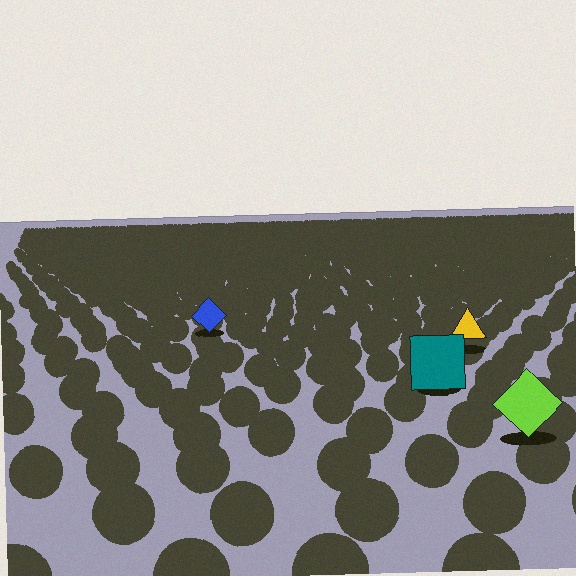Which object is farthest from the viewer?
The blue diamond is farthest from the viewer. It appears smaller and the ground texture around it is denser.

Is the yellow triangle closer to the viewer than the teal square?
No. The teal square is closer — you can tell from the texture gradient: the ground texture is coarser near it.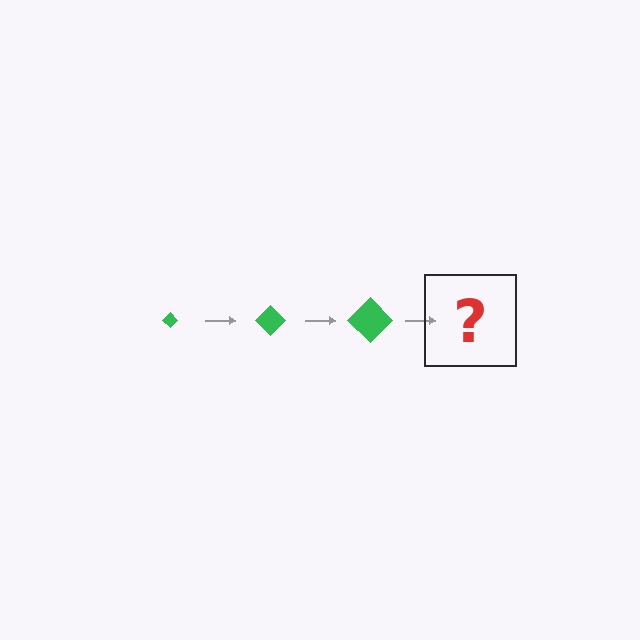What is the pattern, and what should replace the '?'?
The pattern is that the diamond gets progressively larger each step. The '?' should be a green diamond, larger than the previous one.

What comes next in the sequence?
The next element should be a green diamond, larger than the previous one.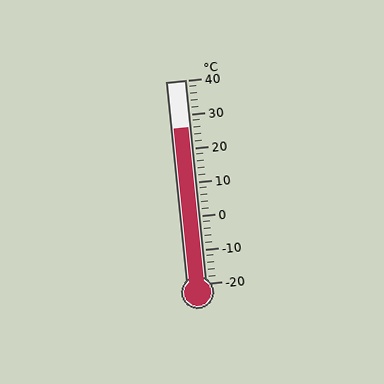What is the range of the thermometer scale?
The thermometer scale ranges from -20°C to 40°C.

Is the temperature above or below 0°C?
The temperature is above 0°C.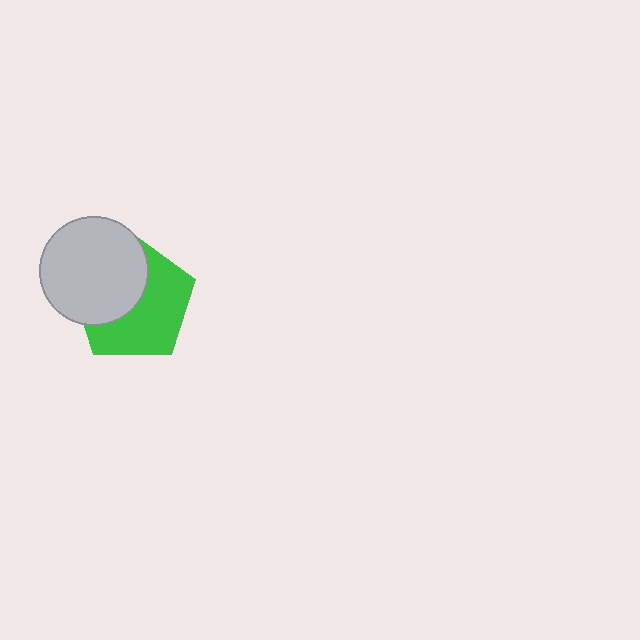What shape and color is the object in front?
The object in front is a light gray circle.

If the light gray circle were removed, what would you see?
You would see the complete green pentagon.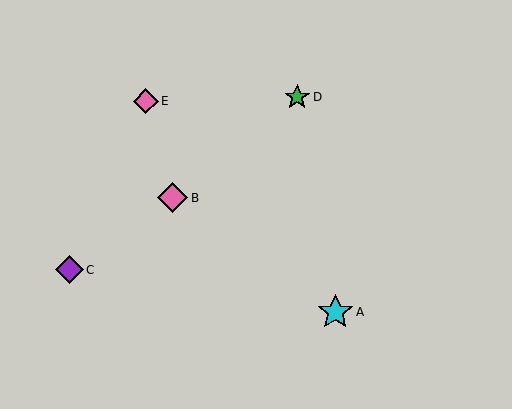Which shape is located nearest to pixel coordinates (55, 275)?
The purple diamond (labeled C) at (69, 270) is nearest to that location.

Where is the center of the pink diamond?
The center of the pink diamond is at (146, 101).